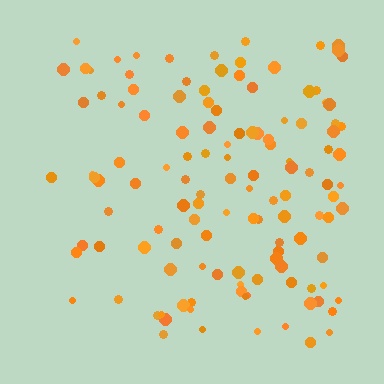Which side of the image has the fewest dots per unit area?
The left.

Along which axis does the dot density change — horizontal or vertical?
Horizontal.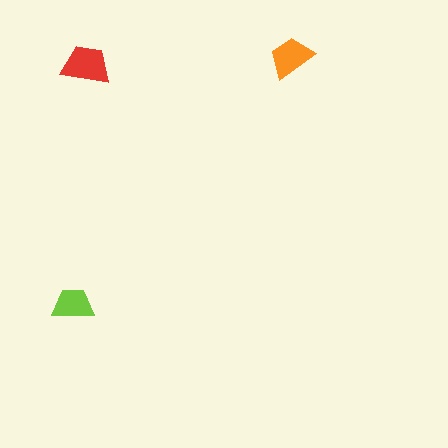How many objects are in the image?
There are 3 objects in the image.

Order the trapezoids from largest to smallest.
the red one, the orange one, the lime one.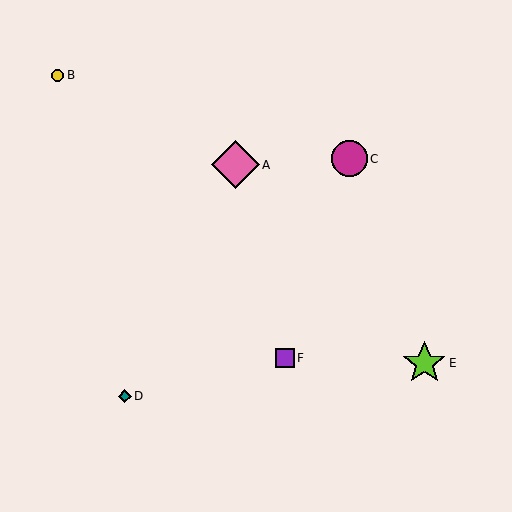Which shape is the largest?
The pink diamond (labeled A) is the largest.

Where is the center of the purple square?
The center of the purple square is at (285, 358).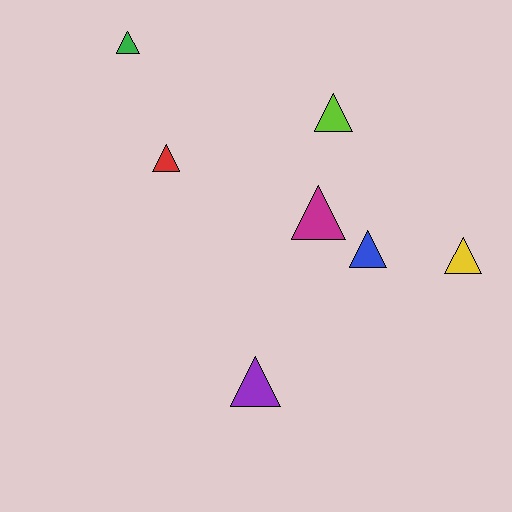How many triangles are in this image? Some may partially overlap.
There are 7 triangles.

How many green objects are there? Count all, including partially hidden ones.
There is 1 green object.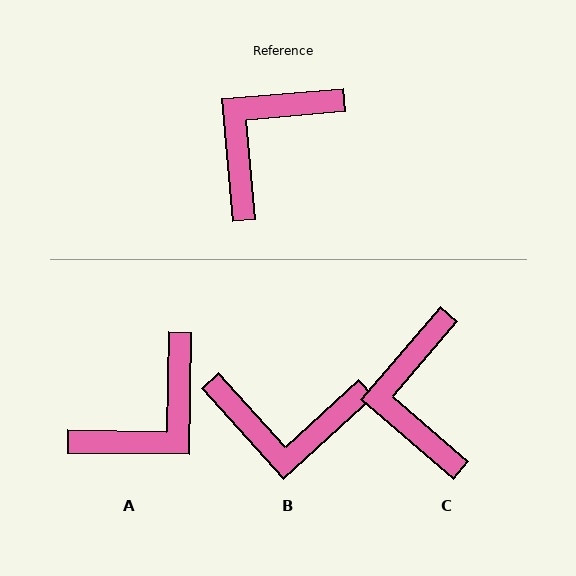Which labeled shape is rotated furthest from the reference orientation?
A, about 174 degrees away.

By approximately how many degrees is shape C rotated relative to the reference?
Approximately 44 degrees counter-clockwise.